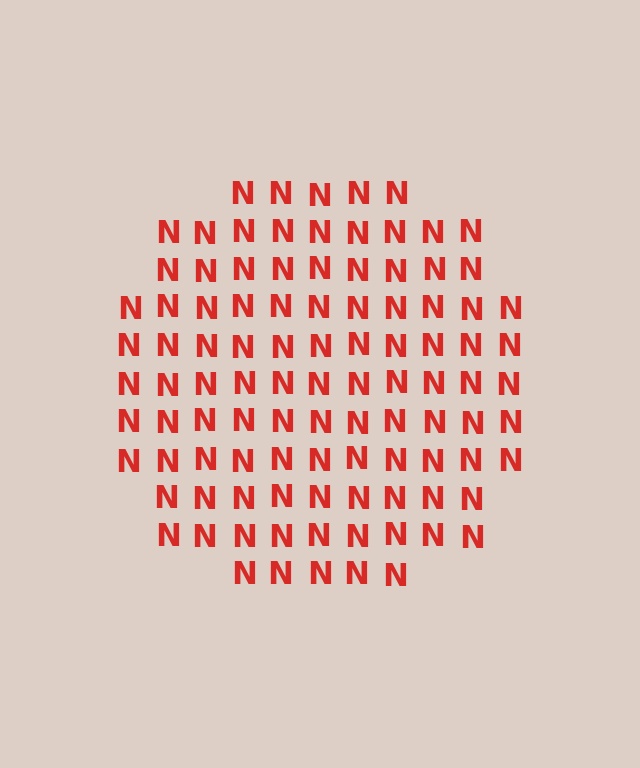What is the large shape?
The large shape is a circle.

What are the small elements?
The small elements are letter N's.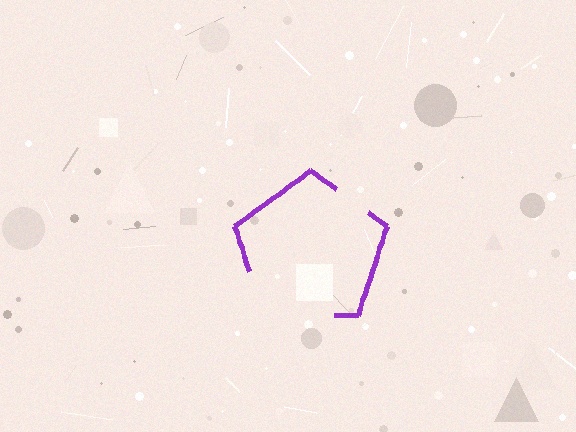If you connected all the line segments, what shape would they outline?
They would outline a pentagon.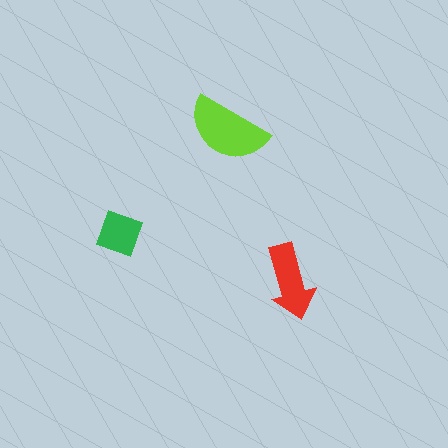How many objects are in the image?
There are 3 objects in the image.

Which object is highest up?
The lime semicircle is topmost.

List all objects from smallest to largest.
The green square, the red arrow, the lime semicircle.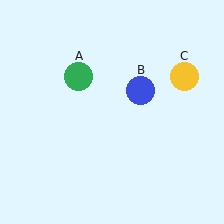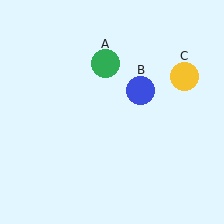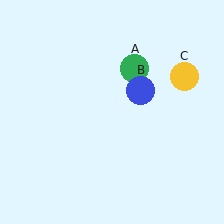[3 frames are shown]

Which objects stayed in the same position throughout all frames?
Blue circle (object B) and yellow circle (object C) remained stationary.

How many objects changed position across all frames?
1 object changed position: green circle (object A).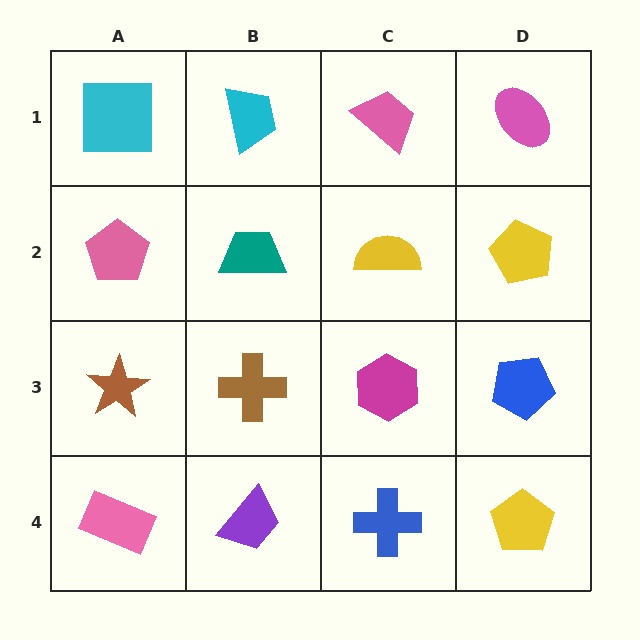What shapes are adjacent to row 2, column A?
A cyan square (row 1, column A), a brown star (row 3, column A), a teal trapezoid (row 2, column B).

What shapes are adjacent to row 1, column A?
A pink pentagon (row 2, column A), a cyan trapezoid (row 1, column B).